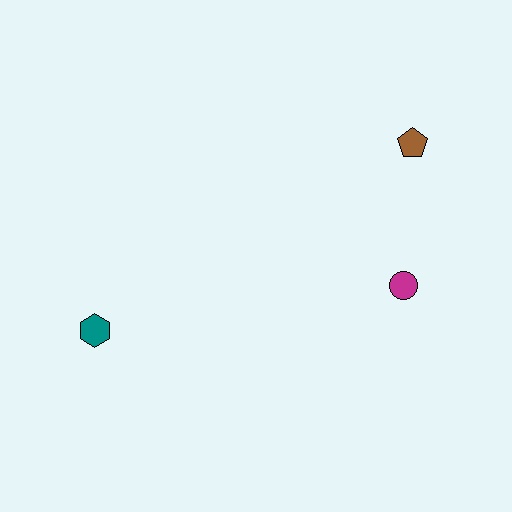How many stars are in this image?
There are no stars.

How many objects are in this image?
There are 3 objects.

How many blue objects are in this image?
There are no blue objects.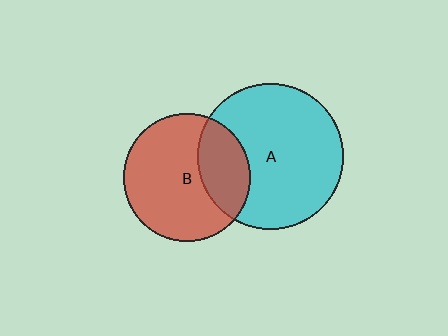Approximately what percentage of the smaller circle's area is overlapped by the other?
Approximately 30%.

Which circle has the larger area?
Circle A (cyan).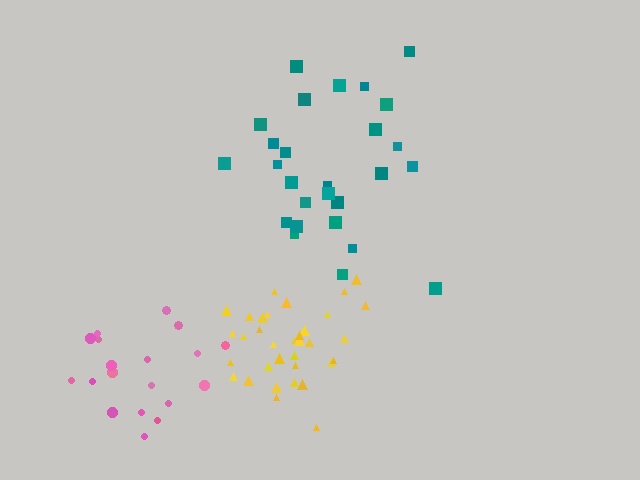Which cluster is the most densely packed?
Yellow.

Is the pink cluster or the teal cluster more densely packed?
Pink.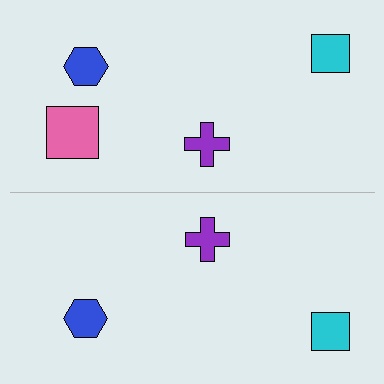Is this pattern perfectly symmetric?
No, the pattern is not perfectly symmetric. A pink square is missing from the bottom side.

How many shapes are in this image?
There are 7 shapes in this image.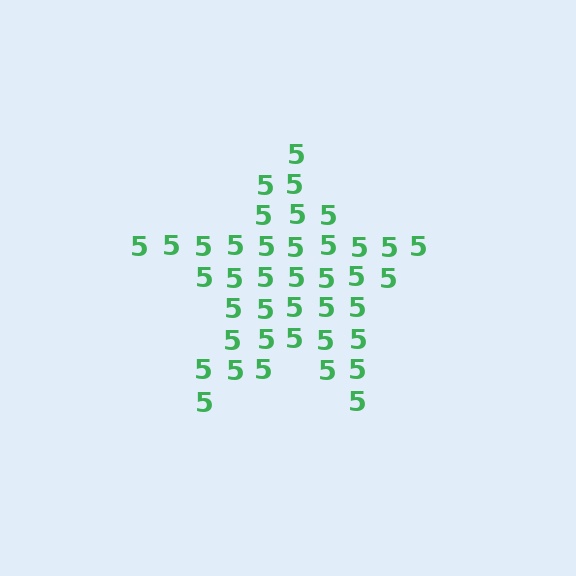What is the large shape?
The large shape is a star.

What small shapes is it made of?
It is made of small digit 5's.